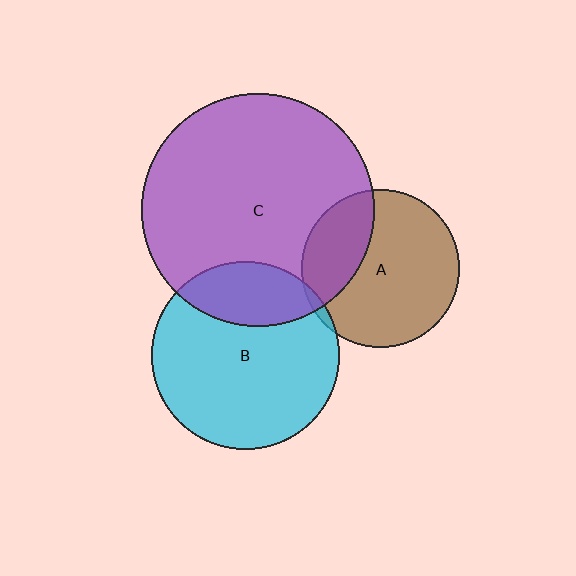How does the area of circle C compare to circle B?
Approximately 1.5 times.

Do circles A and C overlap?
Yes.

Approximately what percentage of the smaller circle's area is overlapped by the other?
Approximately 30%.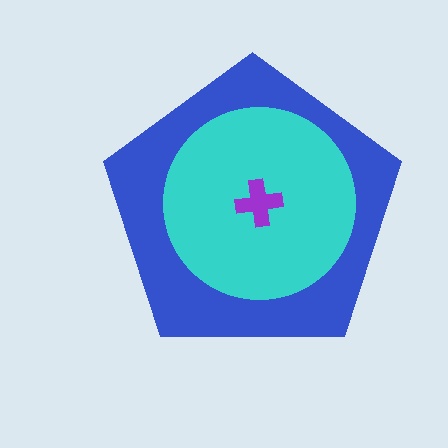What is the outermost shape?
The blue pentagon.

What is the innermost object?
The purple cross.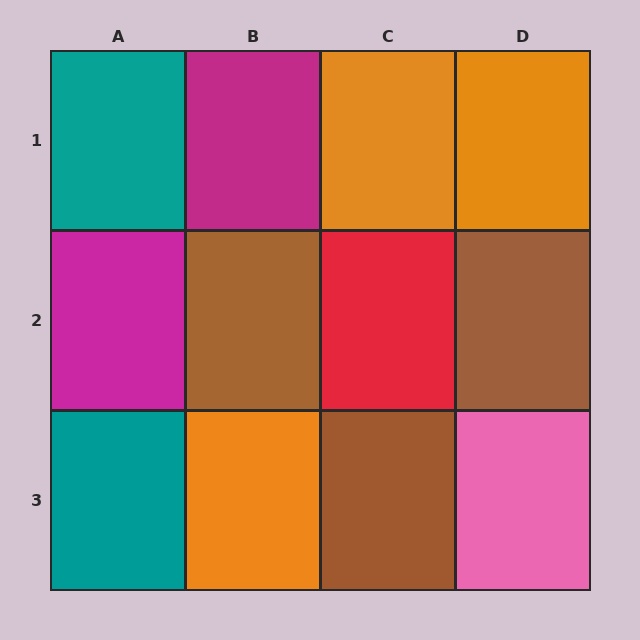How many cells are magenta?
2 cells are magenta.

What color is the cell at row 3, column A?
Teal.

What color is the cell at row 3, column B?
Orange.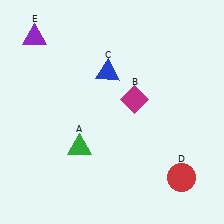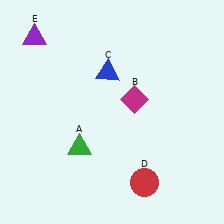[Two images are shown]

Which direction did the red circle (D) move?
The red circle (D) moved left.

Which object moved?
The red circle (D) moved left.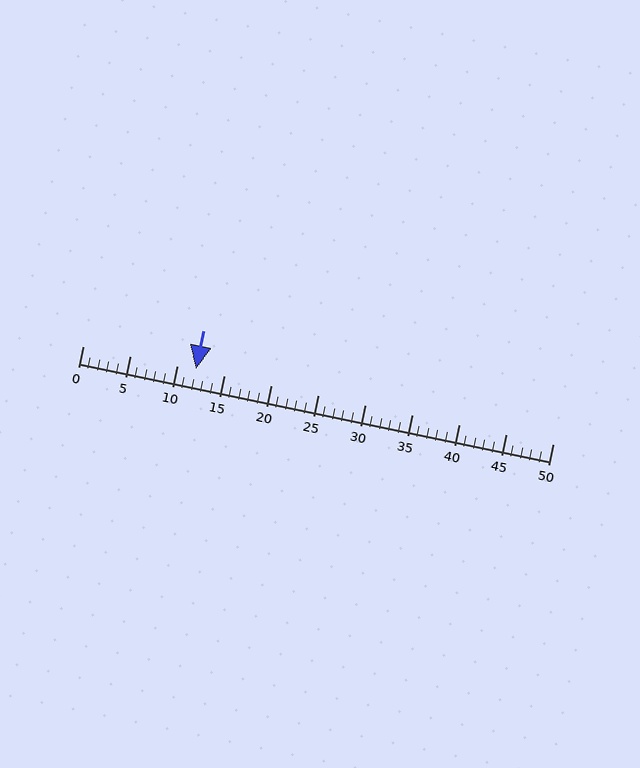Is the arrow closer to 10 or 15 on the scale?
The arrow is closer to 10.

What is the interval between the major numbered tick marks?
The major tick marks are spaced 5 units apart.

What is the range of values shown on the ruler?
The ruler shows values from 0 to 50.